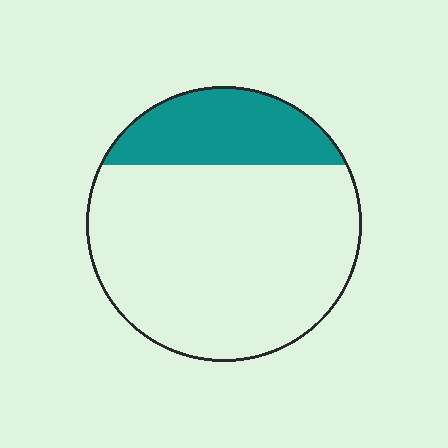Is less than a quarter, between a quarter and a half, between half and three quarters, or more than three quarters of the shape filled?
Less than a quarter.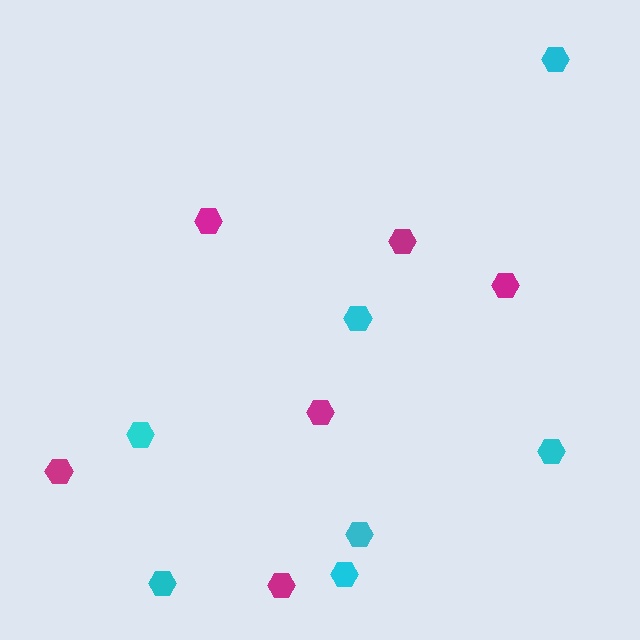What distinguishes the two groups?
There are 2 groups: one group of cyan hexagons (7) and one group of magenta hexagons (6).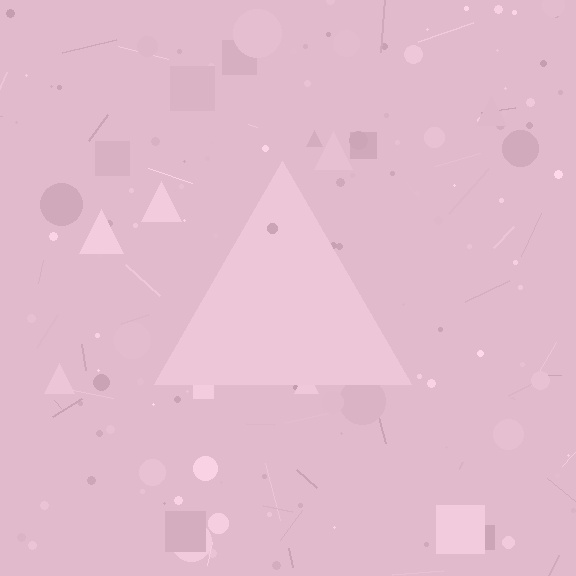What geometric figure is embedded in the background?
A triangle is embedded in the background.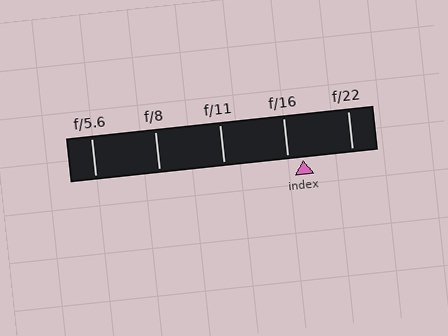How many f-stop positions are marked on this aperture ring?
There are 5 f-stop positions marked.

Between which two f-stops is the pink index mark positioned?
The index mark is between f/16 and f/22.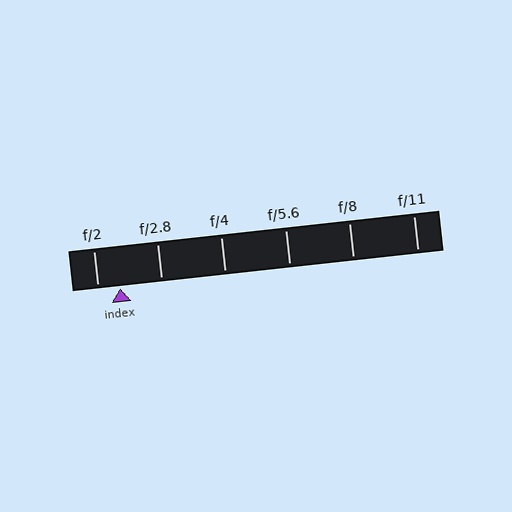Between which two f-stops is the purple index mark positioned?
The index mark is between f/2 and f/2.8.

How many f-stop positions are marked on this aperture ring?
There are 6 f-stop positions marked.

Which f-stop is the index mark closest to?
The index mark is closest to f/2.